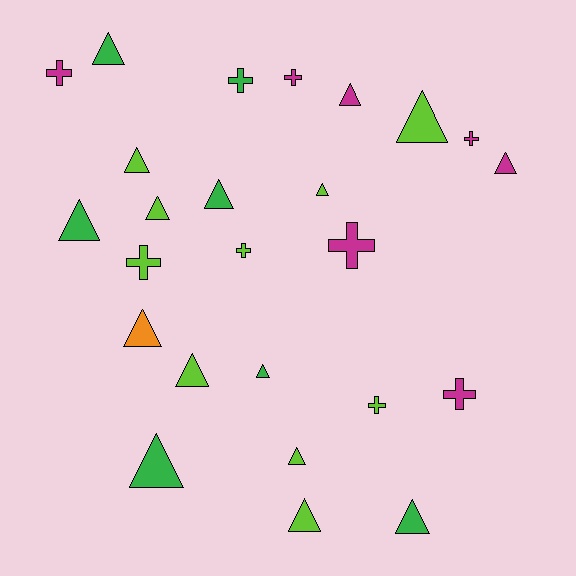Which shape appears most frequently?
Triangle, with 16 objects.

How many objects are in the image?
There are 25 objects.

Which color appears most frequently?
Lime, with 10 objects.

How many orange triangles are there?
There is 1 orange triangle.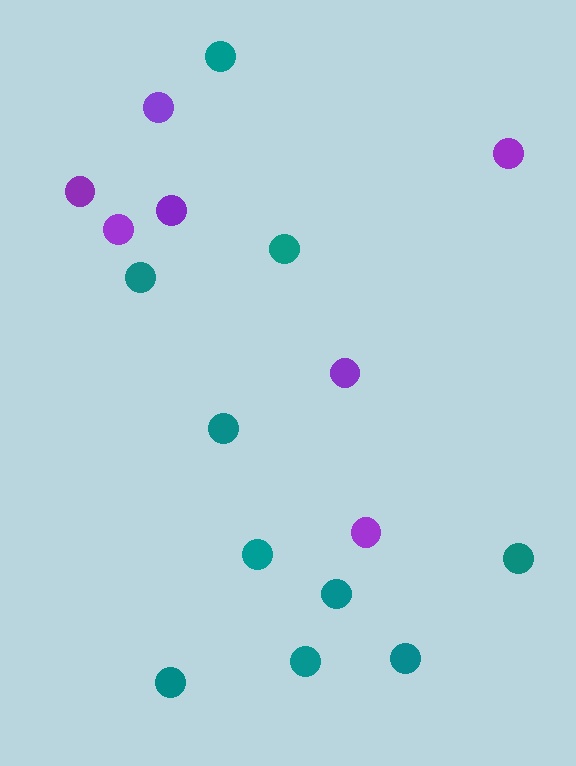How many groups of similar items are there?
There are 2 groups: one group of purple circles (7) and one group of teal circles (10).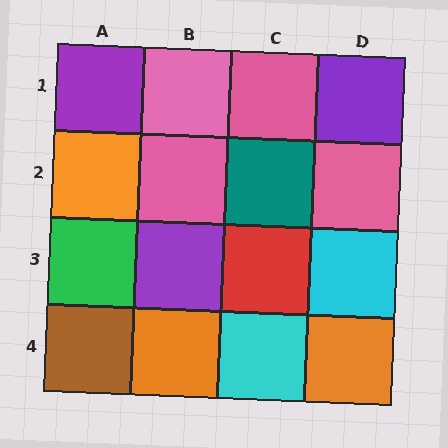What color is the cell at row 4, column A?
Brown.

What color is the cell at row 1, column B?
Pink.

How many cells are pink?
4 cells are pink.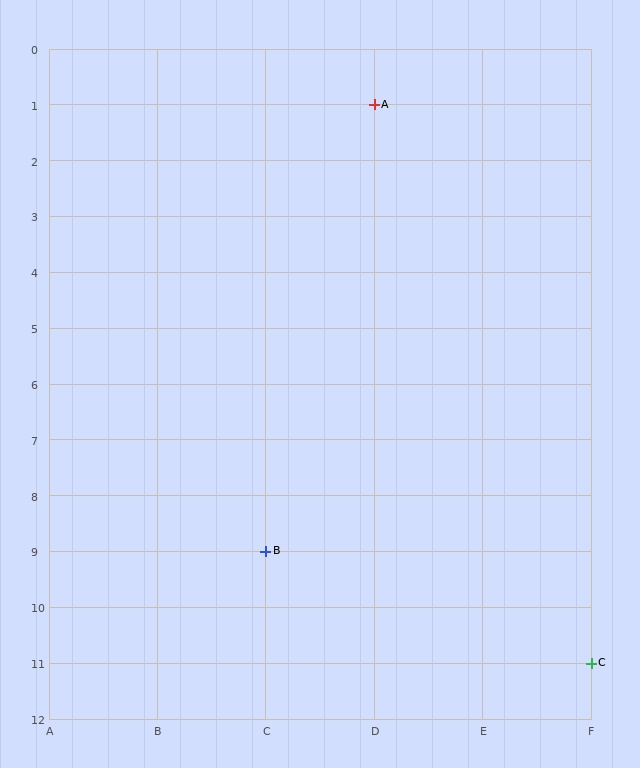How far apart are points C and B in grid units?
Points C and B are 3 columns and 2 rows apart (about 3.6 grid units diagonally).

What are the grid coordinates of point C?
Point C is at grid coordinates (F, 11).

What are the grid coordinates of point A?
Point A is at grid coordinates (D, 1).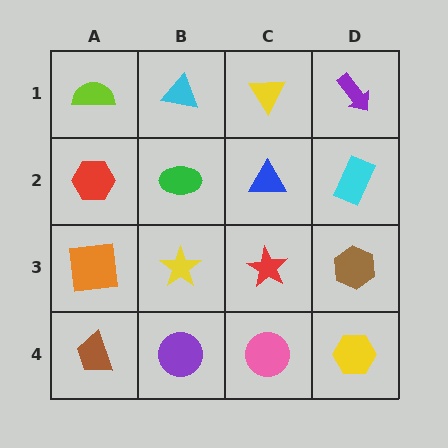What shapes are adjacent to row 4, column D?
A brown hexagon (row 3, column D), a pink circle (row 4, column C).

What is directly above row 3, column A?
A red hexagon.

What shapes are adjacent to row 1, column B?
A green ellipse (row 2, column B), a lime semicircle (row 1, column A), a yellow triangle (row 1, column C).